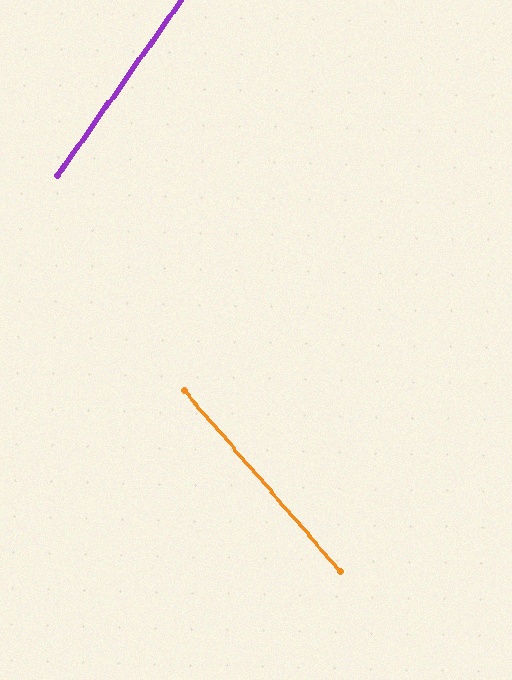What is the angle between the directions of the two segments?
Approximately 76 degrees.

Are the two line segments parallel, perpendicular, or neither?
Neither parallel nor perpendicular — they differ by about 76°.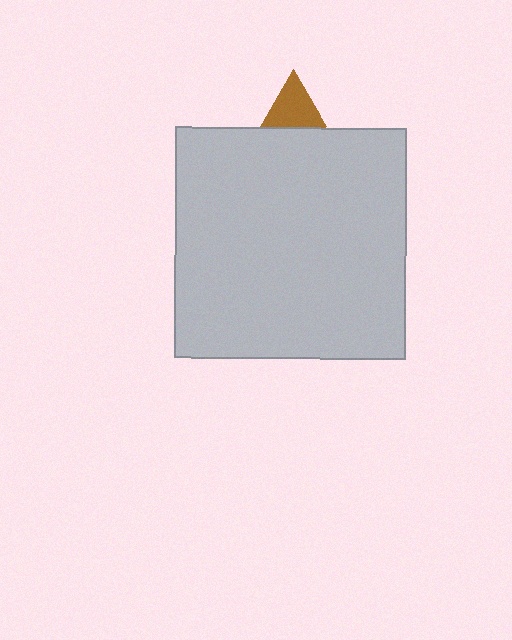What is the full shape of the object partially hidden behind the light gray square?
The partially hidden object is a brown triangle.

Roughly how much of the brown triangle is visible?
A small part of it is visible (roughly 30%).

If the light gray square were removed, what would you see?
You would see the complete brown triangle.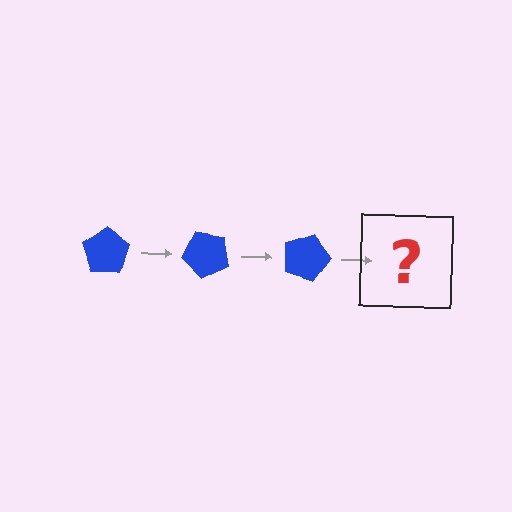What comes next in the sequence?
The next element should be a blue pentagon rotated 135 degrees.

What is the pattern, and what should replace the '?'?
The pattern is that the pentagon rotates 45 degrees each step. The '?' should be a blue pentagon rotated 135 degrees.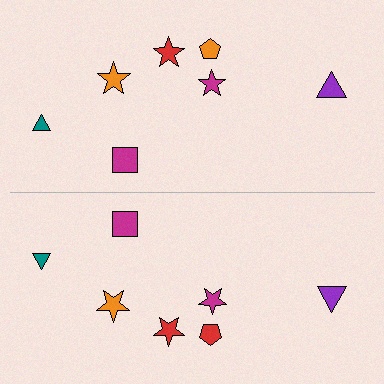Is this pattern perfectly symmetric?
No, the pattern is not perfectly symmetric. The red pentagon on the bottom side breaks the symmetry — its mirror counterpart is orange.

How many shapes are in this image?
There are 14 shapes in this image.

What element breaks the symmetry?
The red pentagon on the bottom side breaks the symmetry — its mirror counterpart is orange.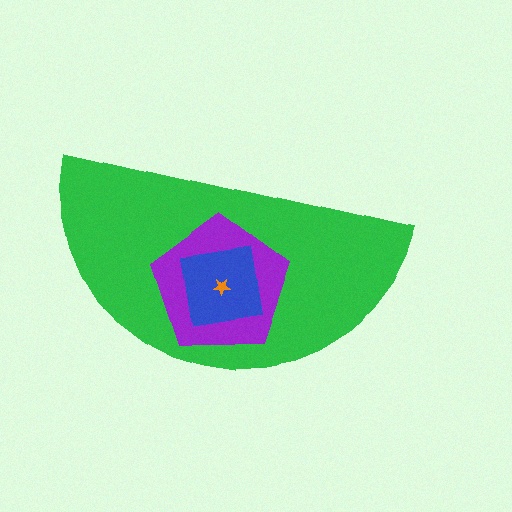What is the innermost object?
The orange star.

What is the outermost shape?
The green semicircle.